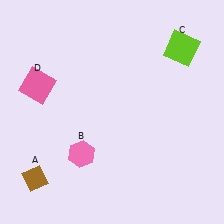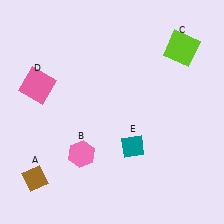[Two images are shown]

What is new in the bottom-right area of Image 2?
A teal diamond (E) was added in the bottom-right area of Image 2.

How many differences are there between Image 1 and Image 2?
There is 1 difference between the two images.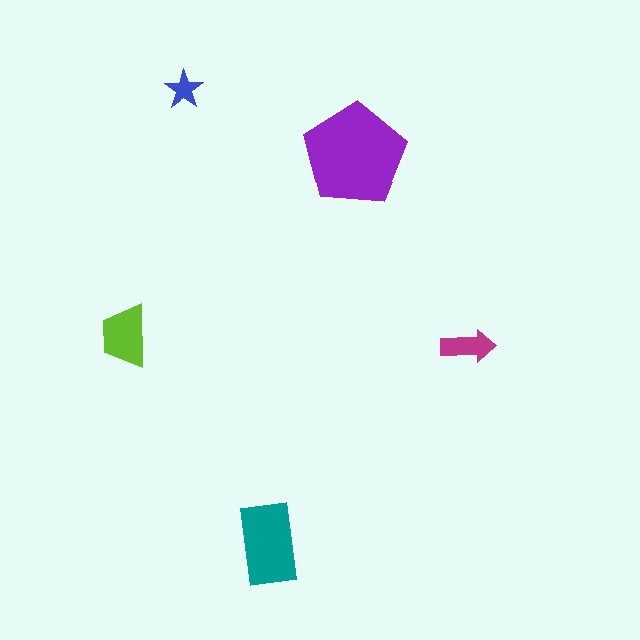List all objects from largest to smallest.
The purple pentagon, the teal rectangle, the lime trapezoid, the magenta arrow, the blue star.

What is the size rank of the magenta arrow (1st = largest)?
4th.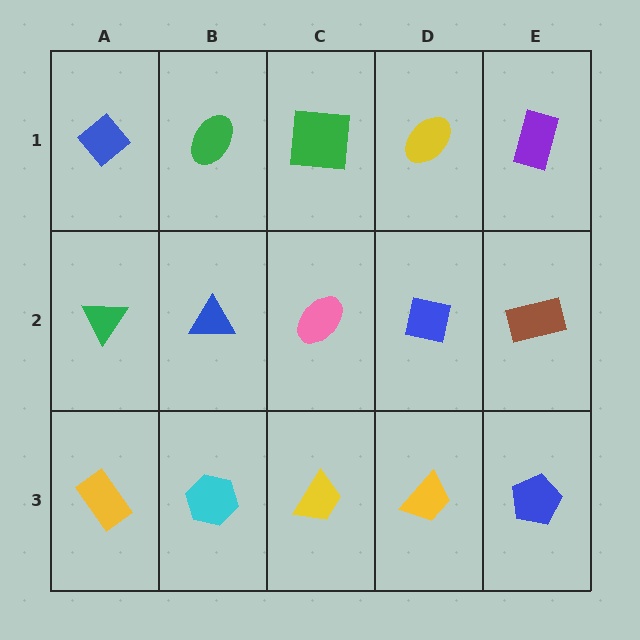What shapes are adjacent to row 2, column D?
A yellow ellipse (row 1, column D), a yellow trapezoid (row 3, column D), a pink ellipse (row 2, column C), a brown rectangle (row 2, column E).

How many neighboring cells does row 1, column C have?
3.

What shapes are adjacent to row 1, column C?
A pink ellipse (row 2, column C), a green ellipse (row 1, column B), a yellow ellipse (row 1, column D).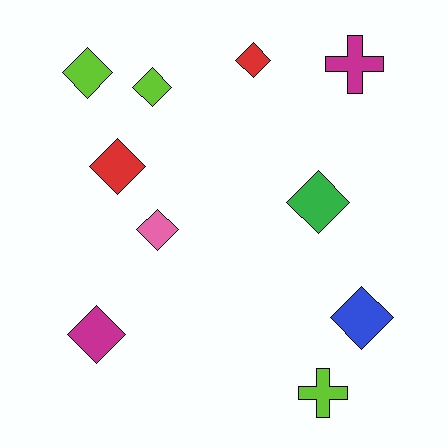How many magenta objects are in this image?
There are 2 magenta objects.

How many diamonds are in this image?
There are 8 diamonds.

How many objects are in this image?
There are 10 objects.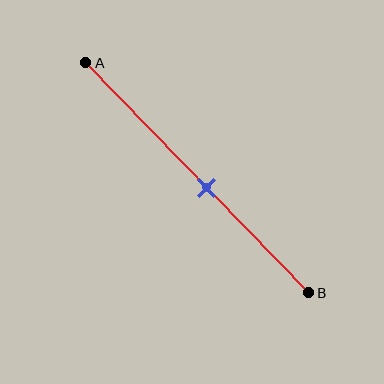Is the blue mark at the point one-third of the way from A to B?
No, the mark is at about 55% from A, not at the 33% one-third point.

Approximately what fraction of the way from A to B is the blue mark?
The blue mark is approximately 55% of the way from A to B.